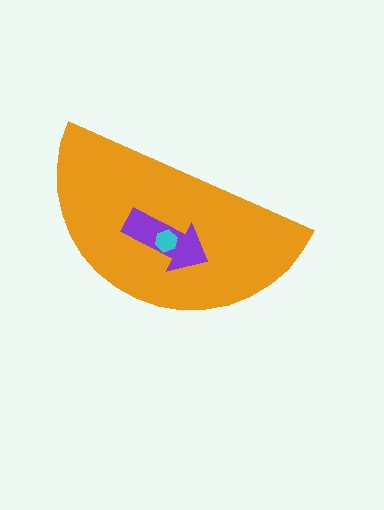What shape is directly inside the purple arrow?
The cyan hexagon.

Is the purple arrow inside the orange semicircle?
Yes.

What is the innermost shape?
The cyan hexagon.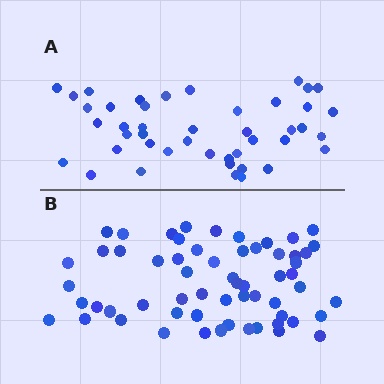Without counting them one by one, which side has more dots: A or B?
Region B (the bottom region) has more dots.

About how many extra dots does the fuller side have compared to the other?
Region B has approximately 15 more dots than region A.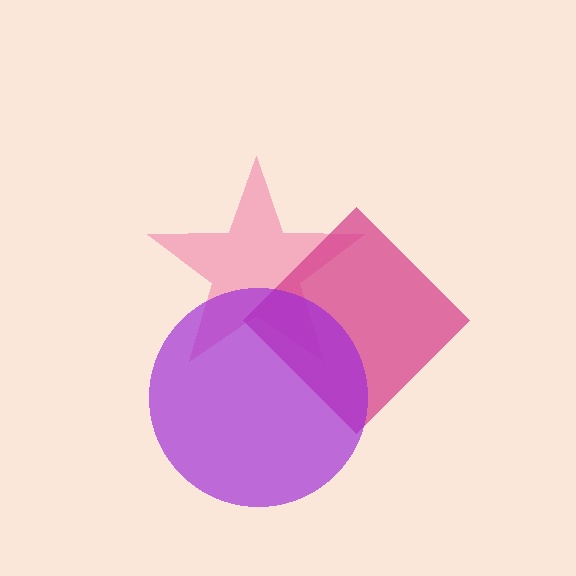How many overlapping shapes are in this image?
There are 3 overlapping shapes in the image.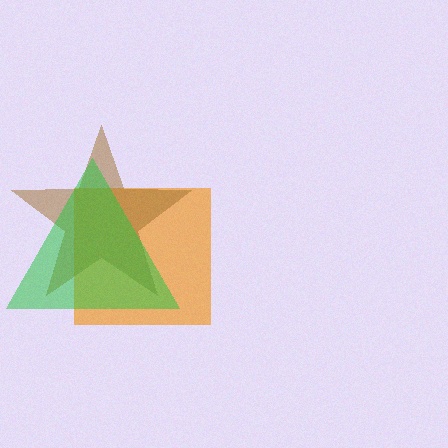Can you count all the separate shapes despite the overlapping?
Yes, there are 3 separate shapes.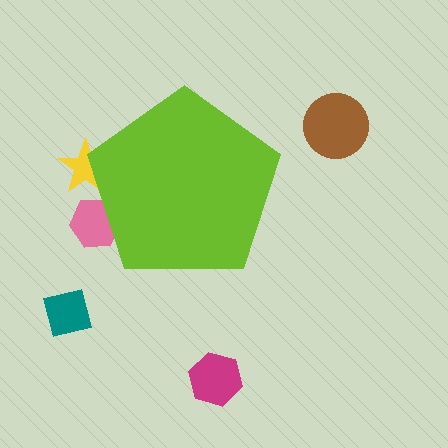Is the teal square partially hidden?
No, the teal square is fully visible.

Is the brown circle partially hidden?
No, the brown circle is fully visible.